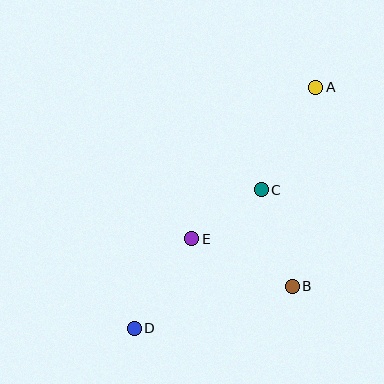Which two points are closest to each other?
Points C and E are closest to each other.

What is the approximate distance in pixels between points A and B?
The distance between A and B is approximately 200 pixels.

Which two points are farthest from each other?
Points A and D are farthest from each other.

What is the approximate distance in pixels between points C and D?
The distance between C and D is approximately 188 pixels.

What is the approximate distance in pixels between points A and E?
The distance between A and E is approximately 196 pixels.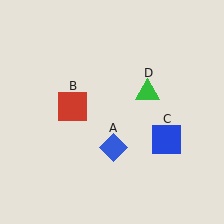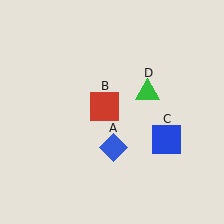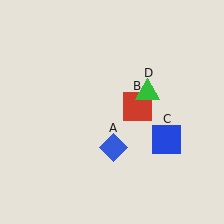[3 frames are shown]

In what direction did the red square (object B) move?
The red square (object B) moved right.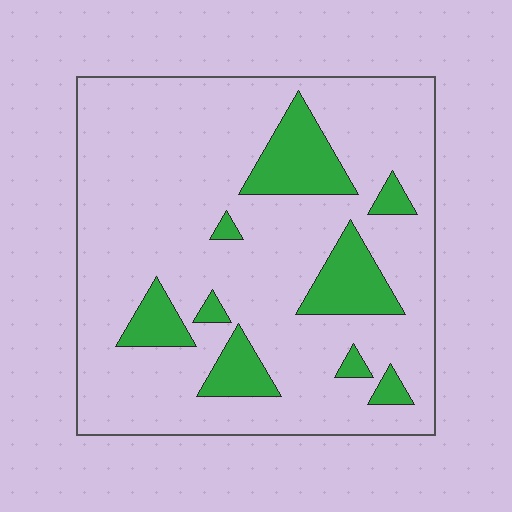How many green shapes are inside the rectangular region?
9.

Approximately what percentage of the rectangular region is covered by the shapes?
Approximately 15%.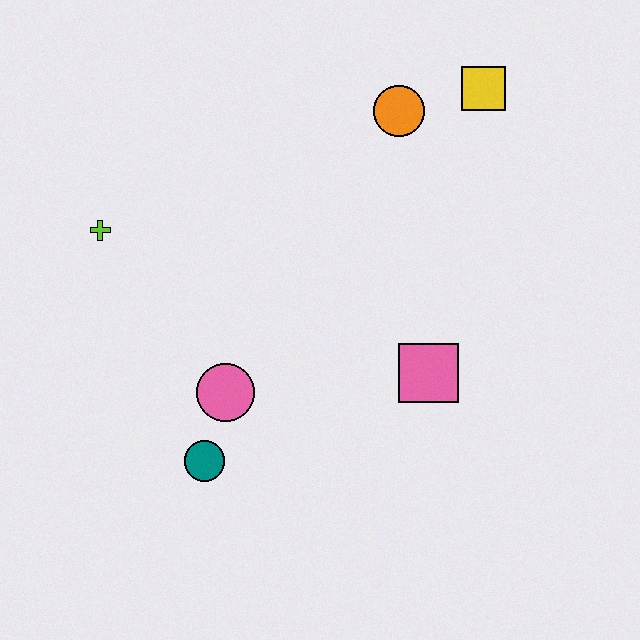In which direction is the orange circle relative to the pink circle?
The orange circle is above the pink circle.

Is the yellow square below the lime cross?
No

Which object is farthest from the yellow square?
The teal circle is farthest from the yellow square.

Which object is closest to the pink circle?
The teal circle is closest to the pink circle.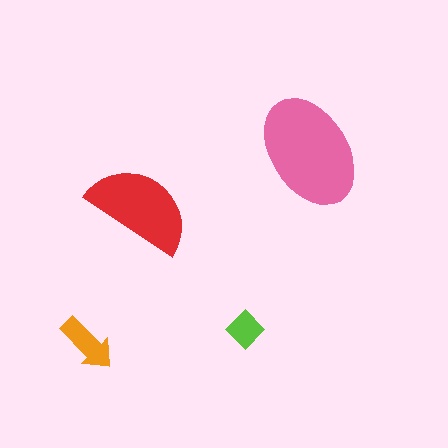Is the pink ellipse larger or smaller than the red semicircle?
Larger.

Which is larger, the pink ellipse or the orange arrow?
The pink ellipse.